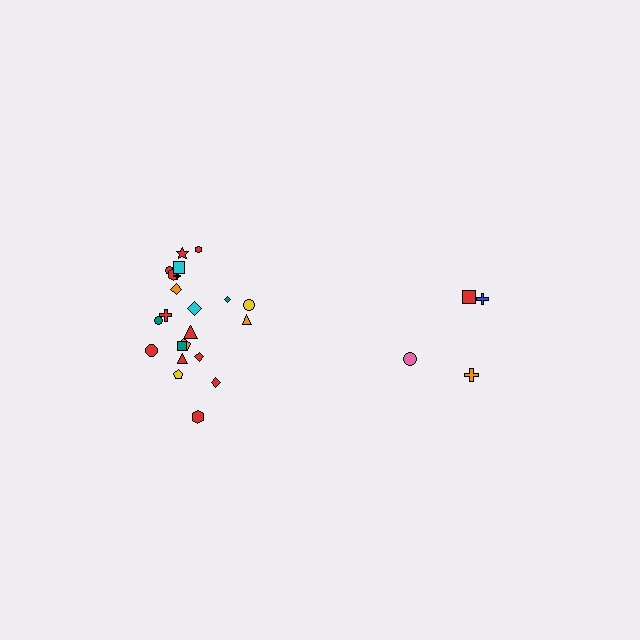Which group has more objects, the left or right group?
The left group.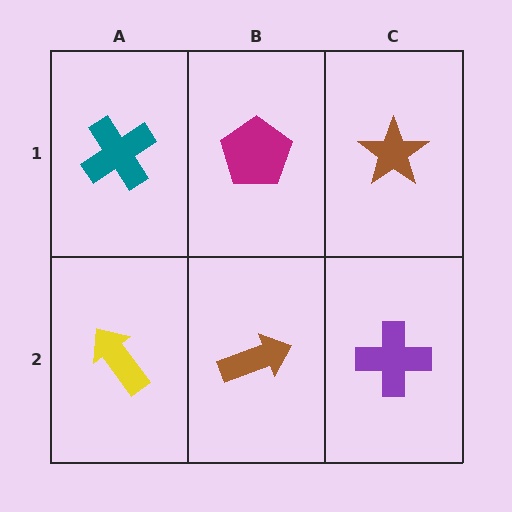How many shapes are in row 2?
3 shapes.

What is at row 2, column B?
A brown arrow.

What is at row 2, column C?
A purple cross.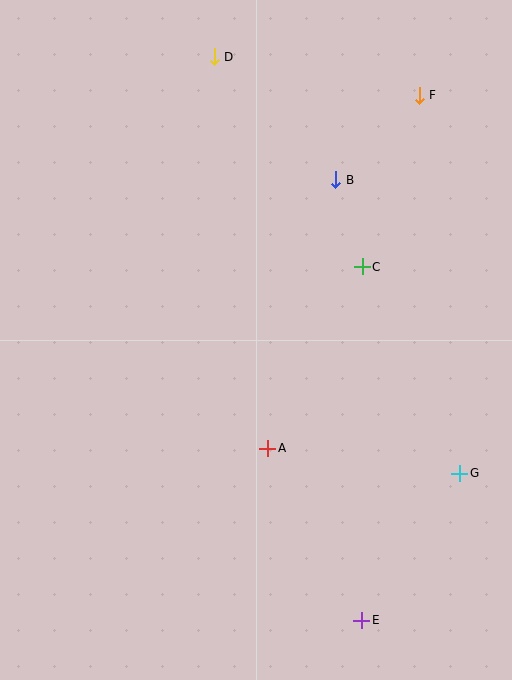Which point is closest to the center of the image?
Point A at (268, 448) is closest to the center.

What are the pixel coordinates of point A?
Point A is at (268, 448).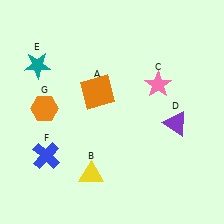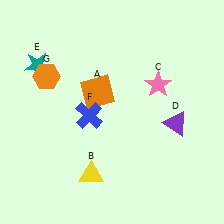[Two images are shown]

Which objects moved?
The objects that moved are: the blue cross (F), the orange hexagon (G).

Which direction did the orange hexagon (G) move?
The orange hexagon (G) moved up.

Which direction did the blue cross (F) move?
The blue cross (F) moved right.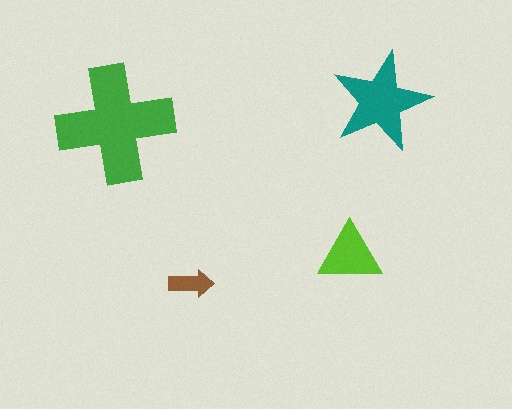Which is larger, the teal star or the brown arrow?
The teal star.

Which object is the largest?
The green cross.